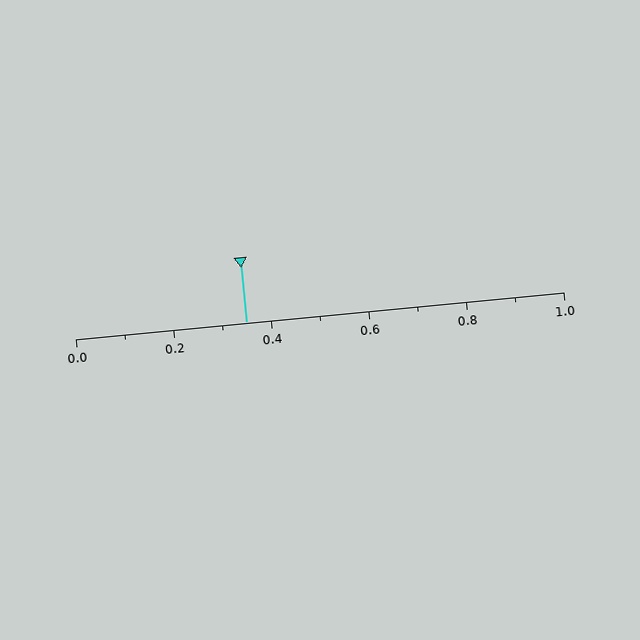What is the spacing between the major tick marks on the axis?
The major ticks are spaced 0.2 apart.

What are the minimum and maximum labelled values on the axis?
The axis runs from 0.0 to 1.0.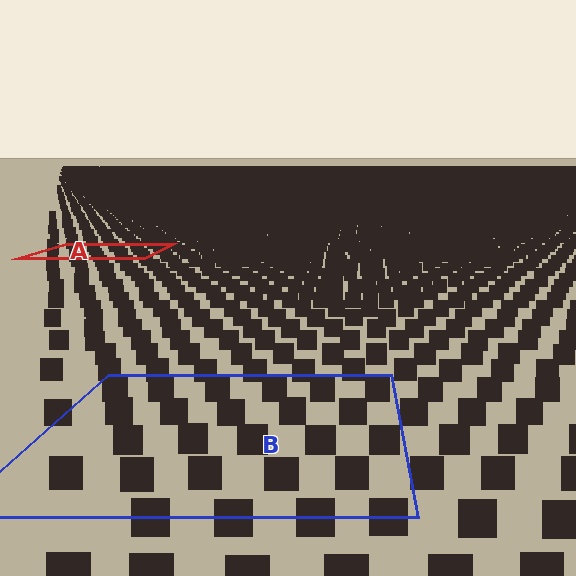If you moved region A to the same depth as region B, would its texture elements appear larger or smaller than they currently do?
They would appear larger. At a closer depth, the same texture elements are projected at a bigger on-screen size.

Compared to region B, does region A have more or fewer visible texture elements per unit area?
Region A has more texture elements per unit area — they are packed more densely because it is farther away.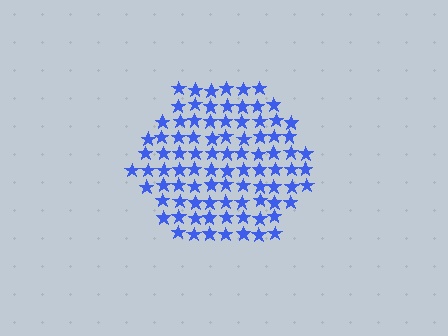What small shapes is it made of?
It is made of small stars.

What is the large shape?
The large shape is a hexagon.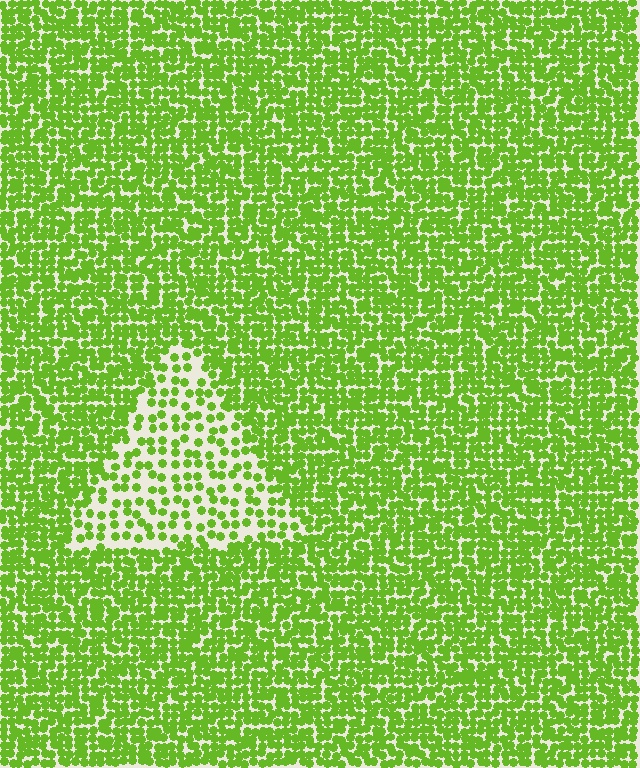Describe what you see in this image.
The image contains small lime elements arranged at two different densities. A triangle-shaped region is visible where the elements are less densely packed than the surrounding area.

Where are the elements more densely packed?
The elements are more densely packed outside the triangle boundary.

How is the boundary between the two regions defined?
The boundary is defined by a change in element density (approximately 2.2x ratio). All elements are the same color, size, and shape.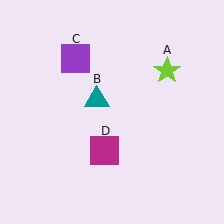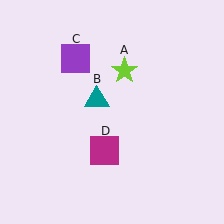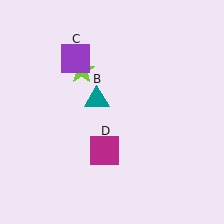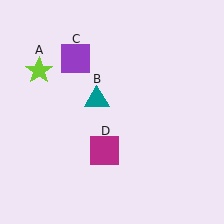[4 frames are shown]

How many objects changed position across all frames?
1 object changed position: lime star (object A).